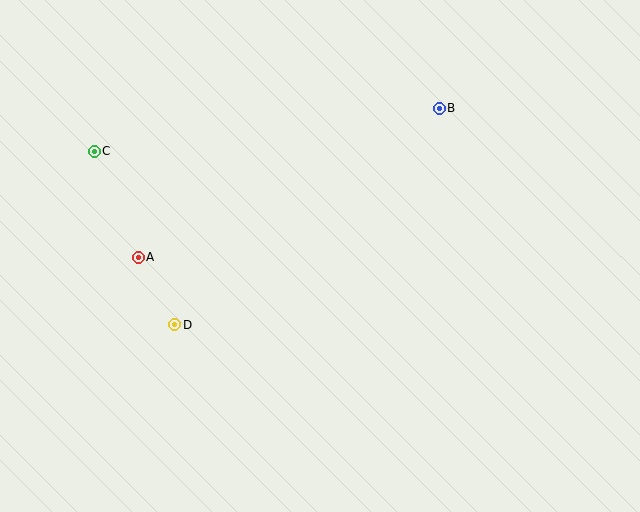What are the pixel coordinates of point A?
Point A is at (138, 257).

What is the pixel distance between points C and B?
The distance between C and B is 348 pixels.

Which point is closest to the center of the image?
Point D at (175, 325) is closest to the center.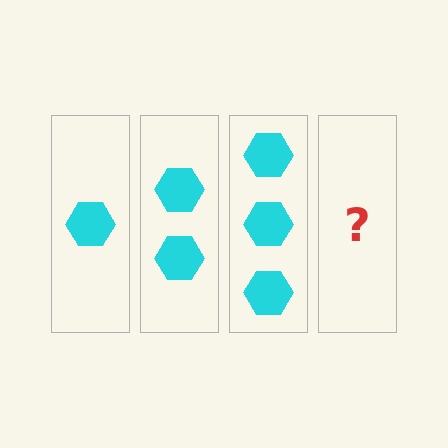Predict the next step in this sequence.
The next step is 4 hexagons.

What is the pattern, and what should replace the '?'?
The pattern is that each step adds one more hexagon. The '?' should be 4 hexagons.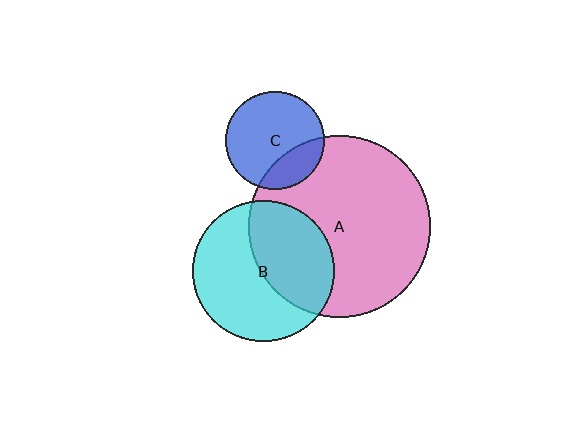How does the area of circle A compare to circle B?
Approximately 1.7 times.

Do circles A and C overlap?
Yes.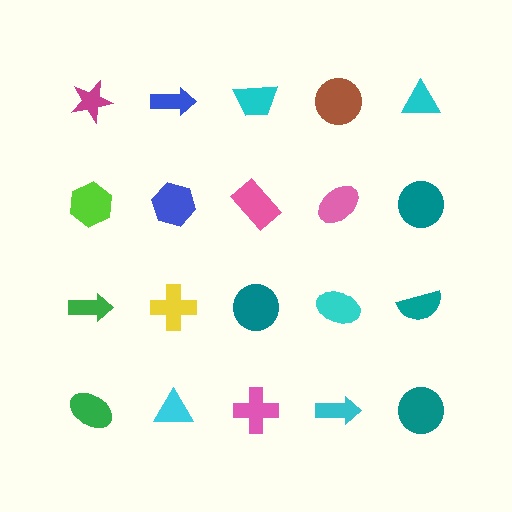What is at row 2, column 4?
A pink ellipse.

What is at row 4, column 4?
A cyan arrow.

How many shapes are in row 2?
5 shapes.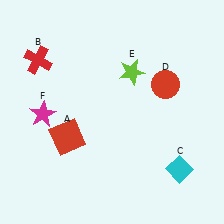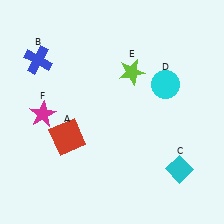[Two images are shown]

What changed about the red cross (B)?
In Image 1, B is red. In Image 2, it changed to blue.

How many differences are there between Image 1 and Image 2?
There are 2 differences between the two images.